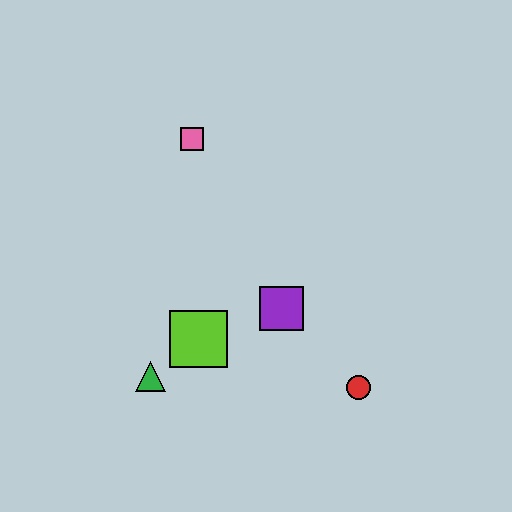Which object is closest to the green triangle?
The lime square is closest to the green triangle.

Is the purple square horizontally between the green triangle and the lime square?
No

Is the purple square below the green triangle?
No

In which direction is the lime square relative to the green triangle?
The lime square is to the right of the green triangle.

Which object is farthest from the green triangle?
The pink square is farthest from the green triangle.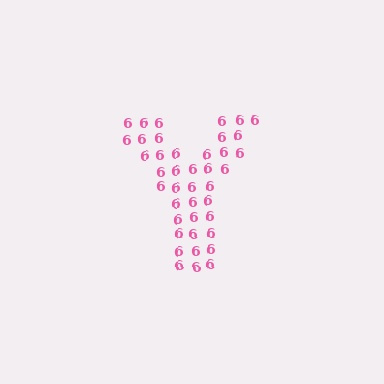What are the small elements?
The small elements are digit 6's.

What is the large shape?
The large shape is the letter Y.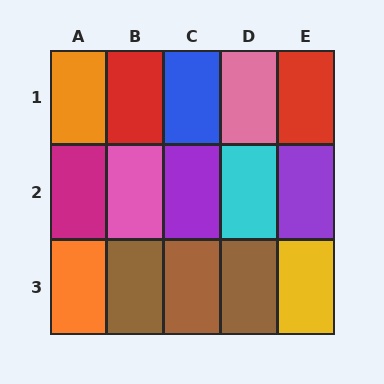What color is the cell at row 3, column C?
Brown.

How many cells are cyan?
1 cell is cyan.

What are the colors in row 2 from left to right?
Magenta, pink, purple, cyan, purple.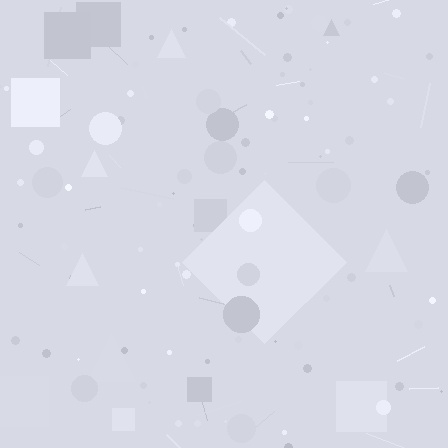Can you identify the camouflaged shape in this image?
The camouflaged shape is a diamond.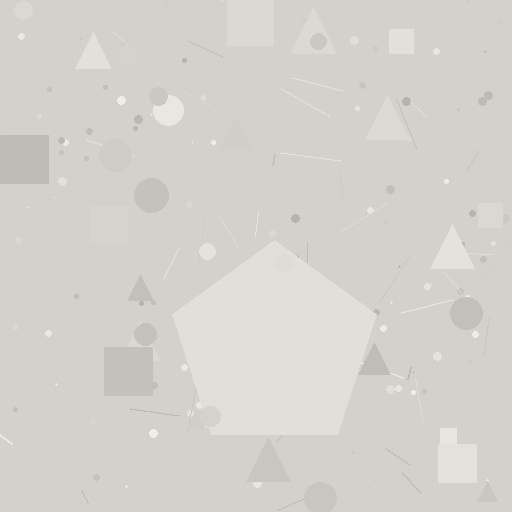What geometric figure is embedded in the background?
A pentagon is embedded in the background.